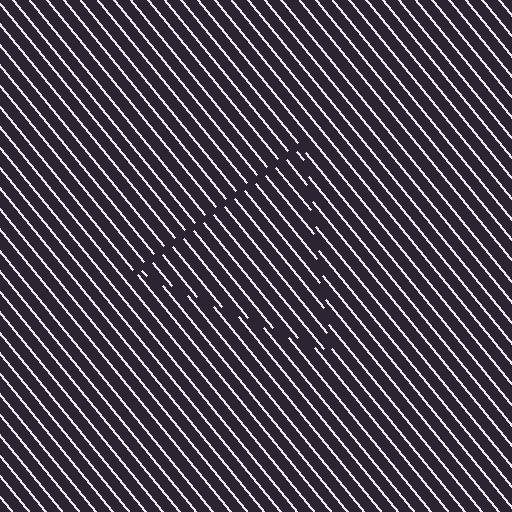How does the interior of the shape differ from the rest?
The interior of the shape contains the same grating, shifted by half a period — the contour is defined by the phase discontinuity where line-ends from the inner and outer gratings abut.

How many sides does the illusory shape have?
3 sides — the line-ends trace a triangle.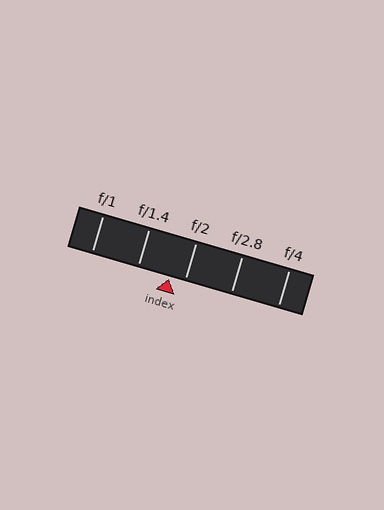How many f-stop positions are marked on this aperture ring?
There are 5 f-stop positions marked.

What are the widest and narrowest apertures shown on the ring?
The widest aperture shown is f/1 and the narrowest is f/4.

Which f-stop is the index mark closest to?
The index mark is closest to f/2.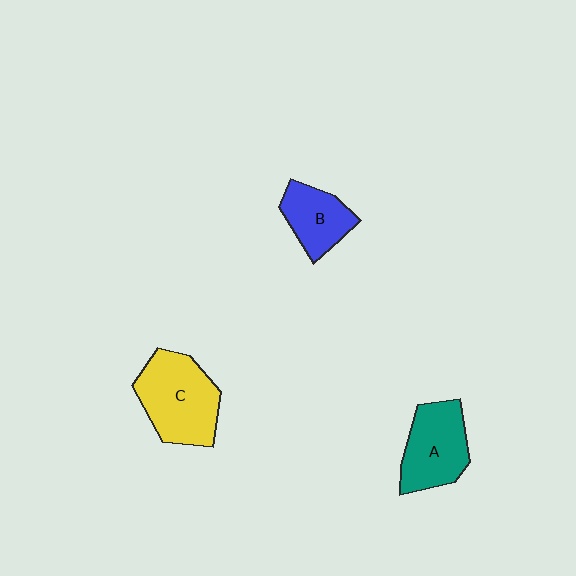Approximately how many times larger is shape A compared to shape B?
Approximately 1.3 times.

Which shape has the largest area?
Shape C (yellow).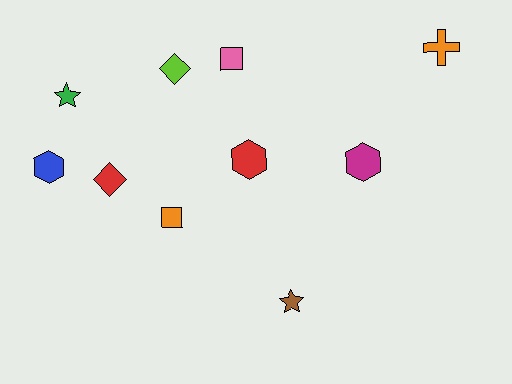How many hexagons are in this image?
There are 3 hexagons.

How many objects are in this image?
There are 10 objects.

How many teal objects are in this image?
There are no teal objects.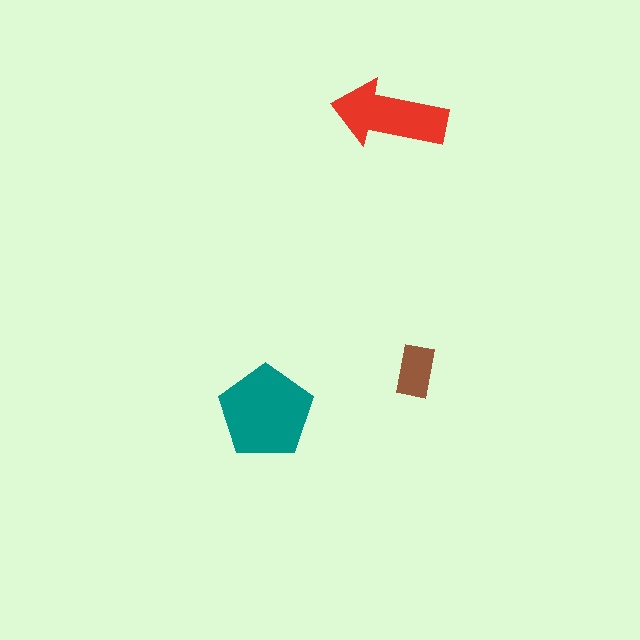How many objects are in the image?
There are 3 objects in the image.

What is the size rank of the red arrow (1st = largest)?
2nd.